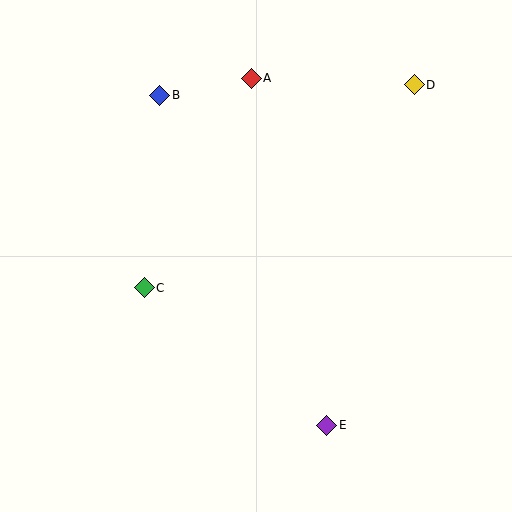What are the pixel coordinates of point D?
Point D is at (414, 85).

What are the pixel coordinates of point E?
Point E is at (327, 425).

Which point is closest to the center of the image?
Point C at (144, 288) is closest to the center.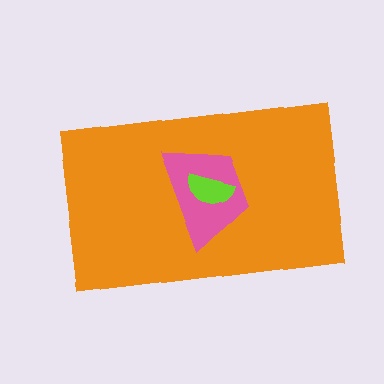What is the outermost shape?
The orange rectangle.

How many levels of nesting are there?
3.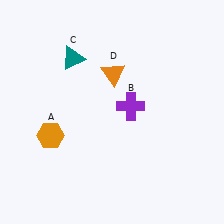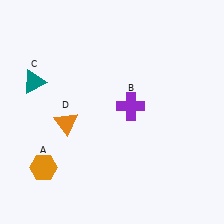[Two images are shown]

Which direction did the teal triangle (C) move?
The teal triangle (C) moved left.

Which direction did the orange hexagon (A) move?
The orange hexagon (A) moved down.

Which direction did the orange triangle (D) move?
The orange triangle (D) moved down.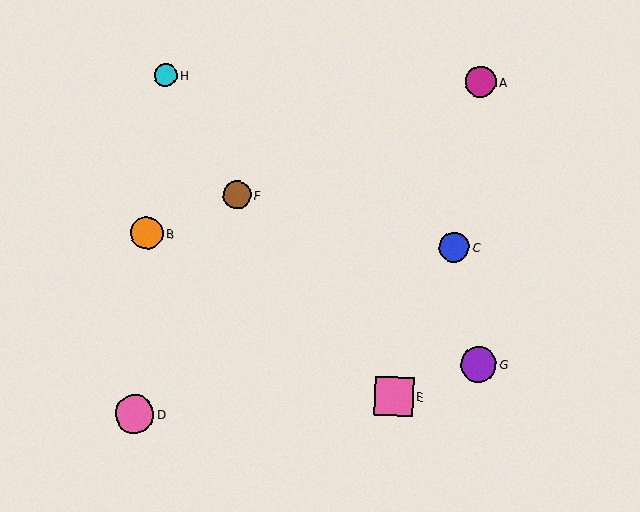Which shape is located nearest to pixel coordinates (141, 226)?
The orange circle (labeled B) at (147, 233) is nearest to that location.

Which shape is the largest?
The pink circle (labeled D) is the largest.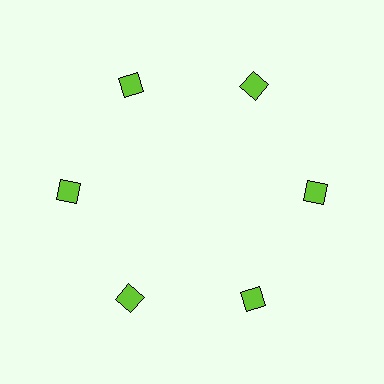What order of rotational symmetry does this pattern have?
This pattern has 6-fold rotational symmetry.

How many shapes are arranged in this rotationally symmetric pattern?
There are 6 shapes, arranged in 6 groups of 1.